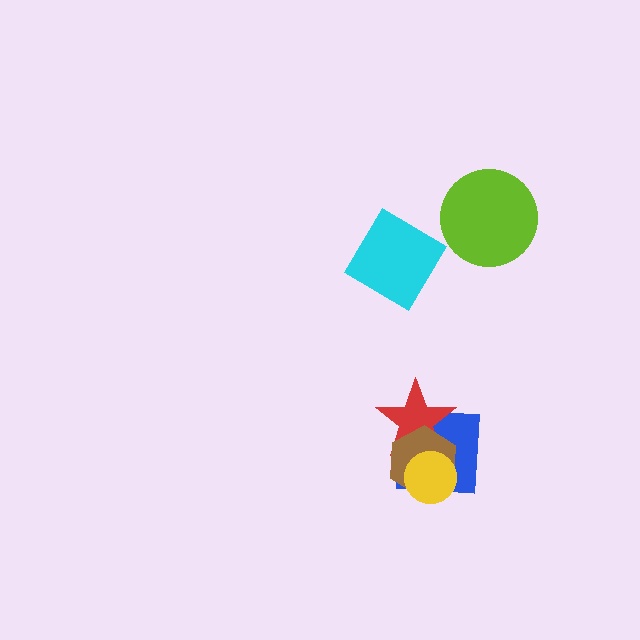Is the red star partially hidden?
Yes, it is partially covered by another shape.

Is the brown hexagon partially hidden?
Yes, it is partially covered by another shape.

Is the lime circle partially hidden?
No, no other shape covers it.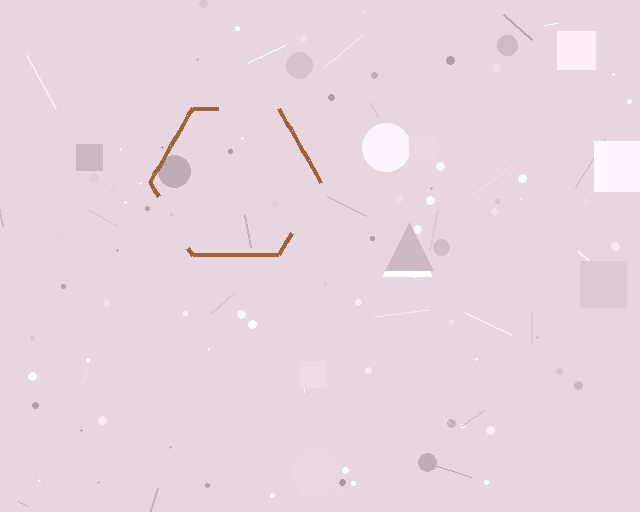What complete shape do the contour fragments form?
The contour fragments form a hexagon.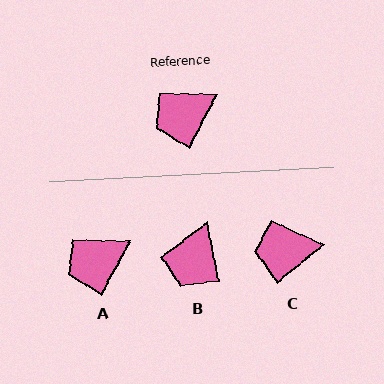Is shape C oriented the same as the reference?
No, it is off by about 23 degrees.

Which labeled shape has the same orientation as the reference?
A.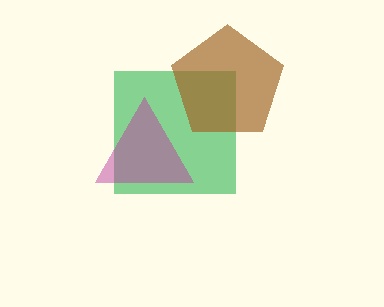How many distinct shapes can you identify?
There are 3 distinct shapes: a green square, a brown pentagon, a magenta triangle.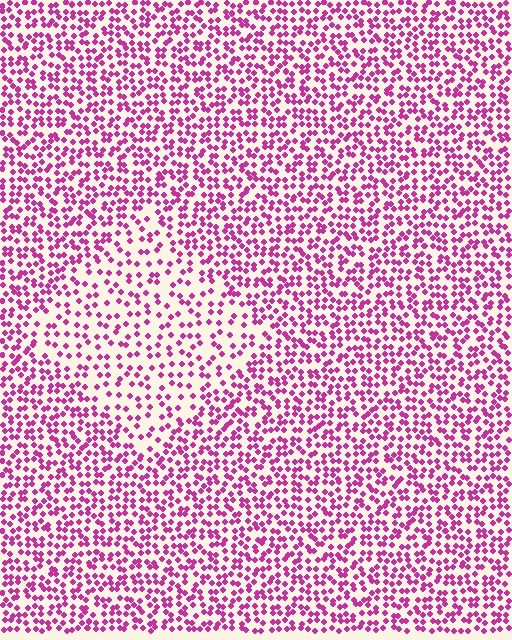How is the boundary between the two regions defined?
The boundary is defined by a change in element density (approximately 1.8x ratio). All elements are the same color, size, and shape.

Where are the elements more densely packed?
The elements are more densely packed outside the diamond boundary.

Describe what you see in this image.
The image contains small magenta elements arranged at two different densities. A diamond-shaped region is visible where the elements are less densely packed than the surrounding area.